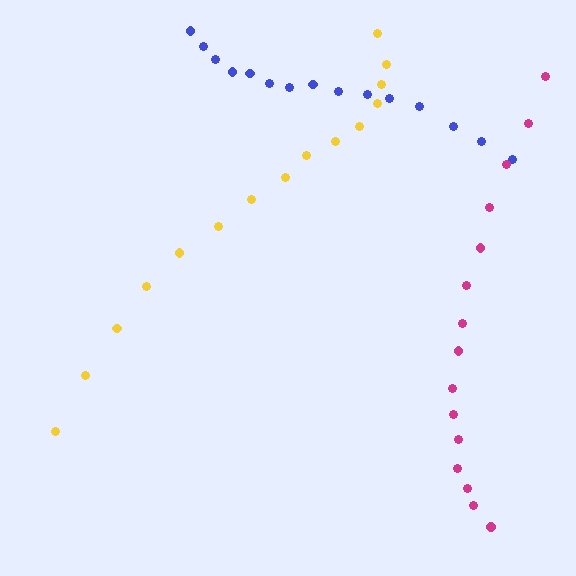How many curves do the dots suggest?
There are 3 distinct paths.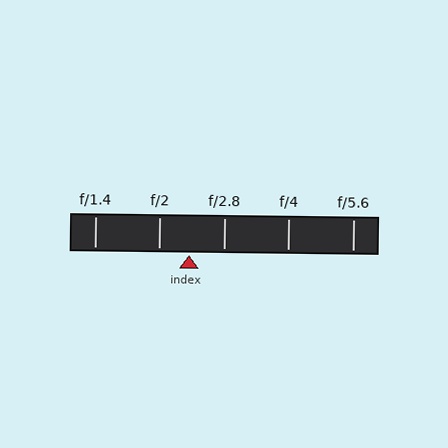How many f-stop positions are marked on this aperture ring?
There are 5 f-stop positions marked.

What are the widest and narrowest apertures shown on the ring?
The widest aperture shown is f/1.4 and the narrowest is f/5.6.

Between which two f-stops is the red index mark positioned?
The index mark is between f/2 and f/2.8.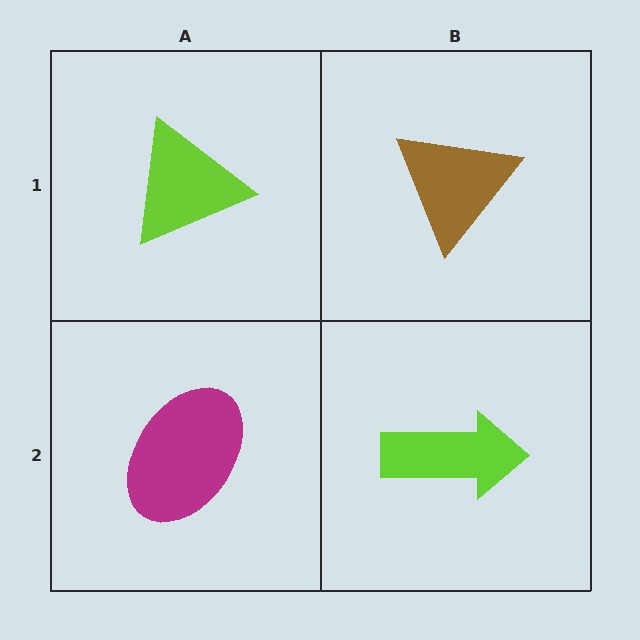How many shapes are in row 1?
2 shapes.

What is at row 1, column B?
A brown triangle.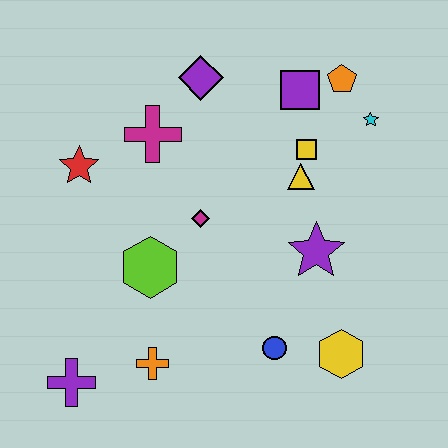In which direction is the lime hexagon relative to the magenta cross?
The lime hexagon is below the magenta cross.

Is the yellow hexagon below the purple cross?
No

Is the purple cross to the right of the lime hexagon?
No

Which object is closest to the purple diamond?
The magenta cross is closest to the purple diamond.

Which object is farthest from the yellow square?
The purple cross is farthest from the yellow square.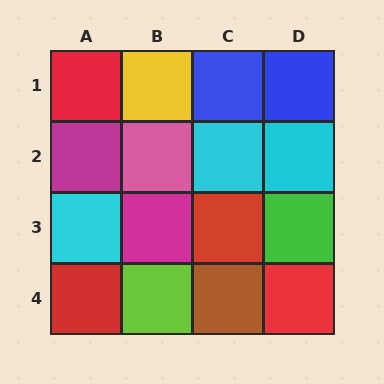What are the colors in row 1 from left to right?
Red, yellow, blue, blue.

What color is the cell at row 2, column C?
Cyan.